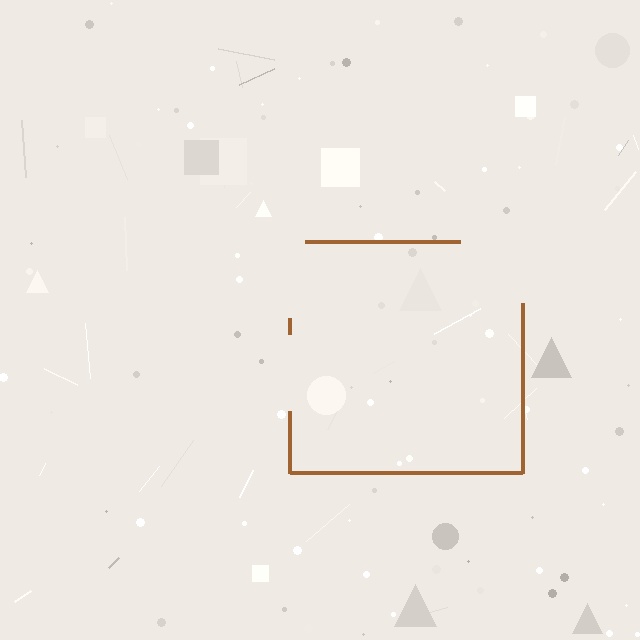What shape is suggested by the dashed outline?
The dashed outline suggests a square.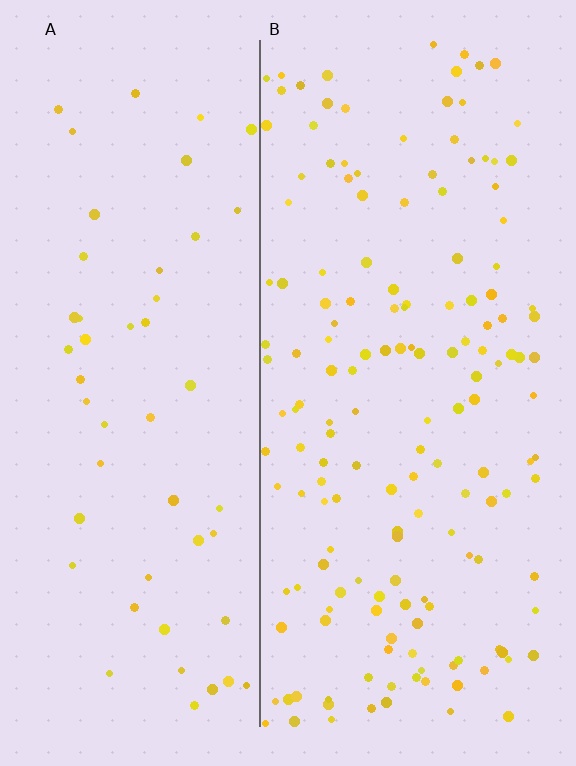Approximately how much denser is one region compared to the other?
Approximately 3.1× — region B over region A.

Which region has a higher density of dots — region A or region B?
B (the right).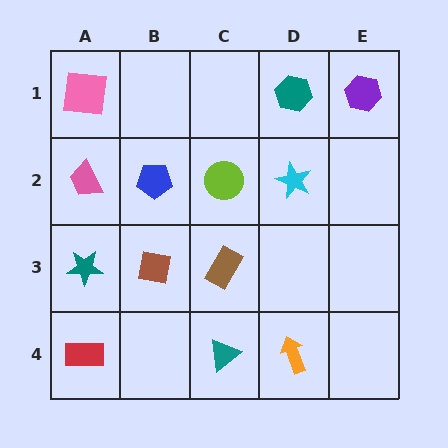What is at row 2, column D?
A cyan star.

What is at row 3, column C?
A brown rectangle.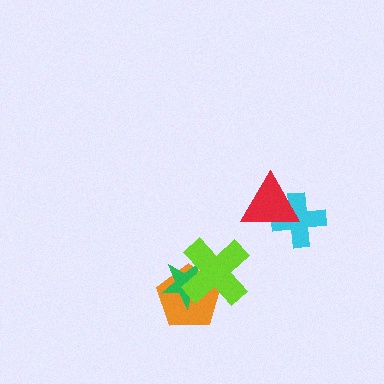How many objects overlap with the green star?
2 objects overlap with the green star.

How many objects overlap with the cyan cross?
1 object overlaps with the cyan cross.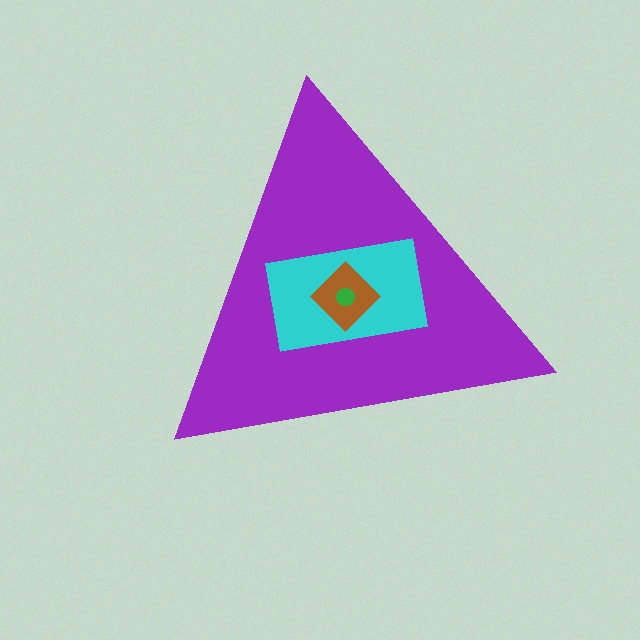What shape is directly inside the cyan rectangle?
The brown diamond.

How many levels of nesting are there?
4.